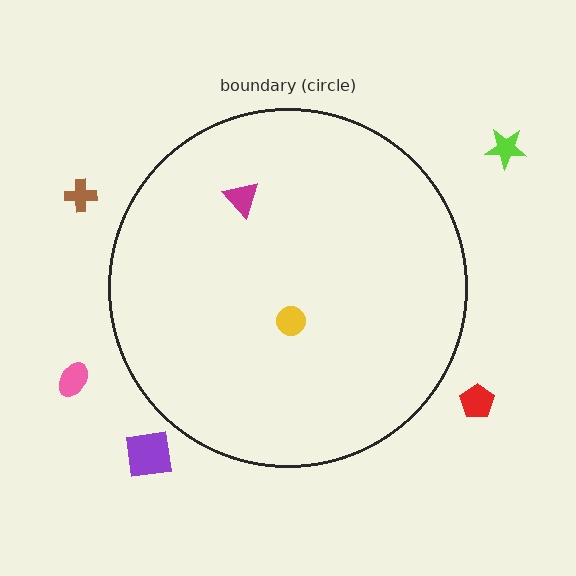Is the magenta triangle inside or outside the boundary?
Inside.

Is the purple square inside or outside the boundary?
Outside.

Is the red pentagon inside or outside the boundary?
Outside.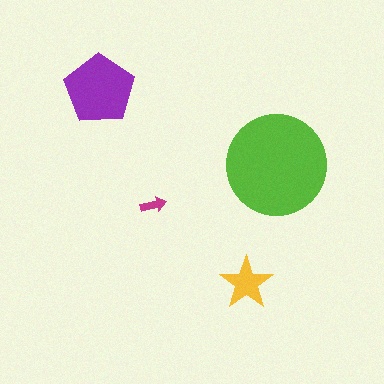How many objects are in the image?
There are 4 objects in the image.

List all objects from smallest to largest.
The magenta arrow, the yellow star, the purple pentagon, the lime circle.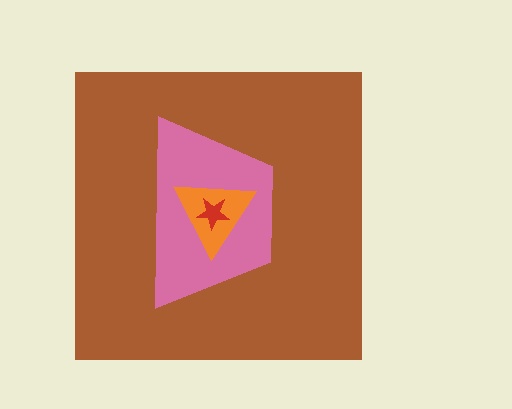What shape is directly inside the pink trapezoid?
The orange triangle.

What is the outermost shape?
The brown square.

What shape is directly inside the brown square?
The pink trapezoid.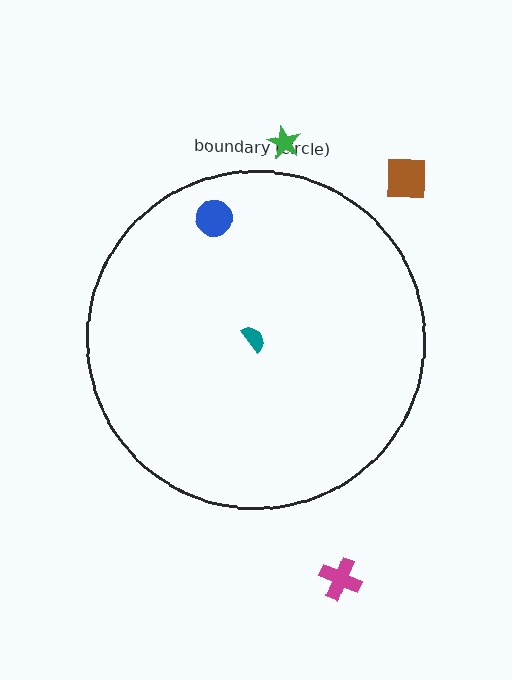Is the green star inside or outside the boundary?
Outside.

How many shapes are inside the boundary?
2 inside, 3 outside.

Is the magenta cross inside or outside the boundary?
Outside.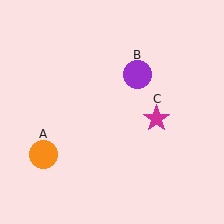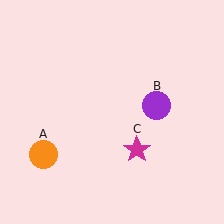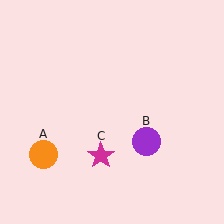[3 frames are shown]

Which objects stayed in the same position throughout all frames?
Orange circle (object A) remained stationary.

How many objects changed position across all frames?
2 objects changed position: purple circle (object B), magenta star (object C).